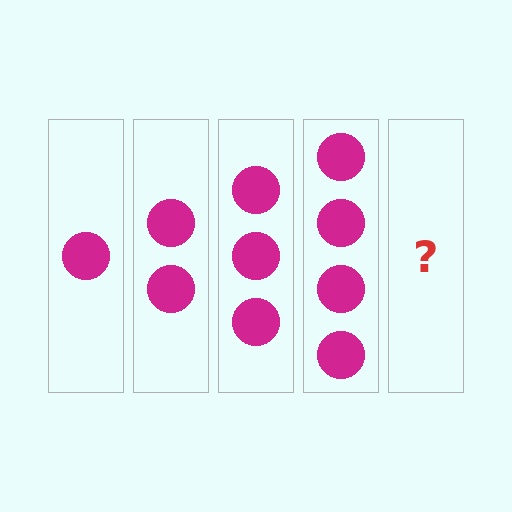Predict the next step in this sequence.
The next step is 5 circles.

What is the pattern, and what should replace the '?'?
The pattern is that each step adds one more circle. The '?' should be 5 circles.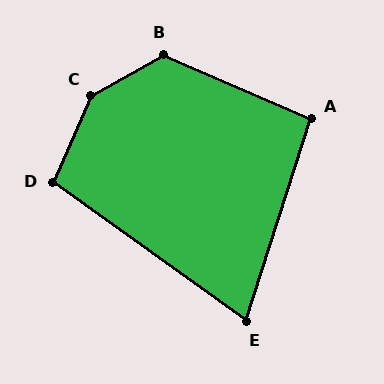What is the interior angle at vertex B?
Approximately 128 degrees (obtuse).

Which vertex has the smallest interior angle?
E, at approximately 72 degrees.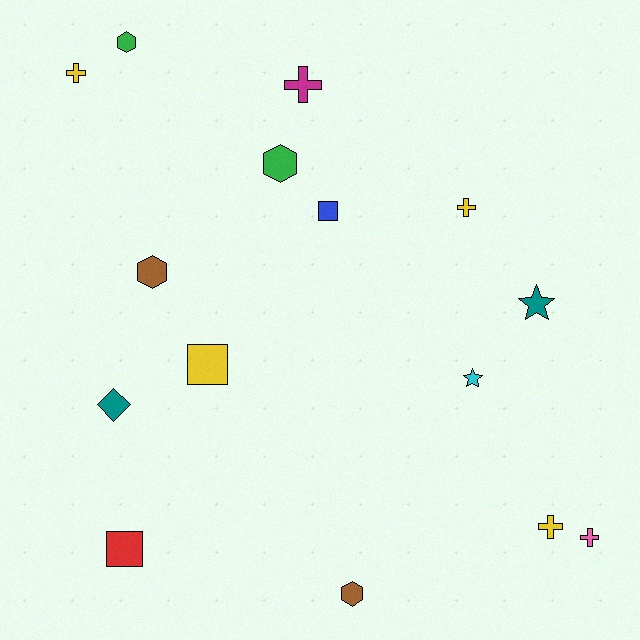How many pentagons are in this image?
There are no pentagons.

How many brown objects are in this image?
There are 2 brown objects.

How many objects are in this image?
There are 15 objects.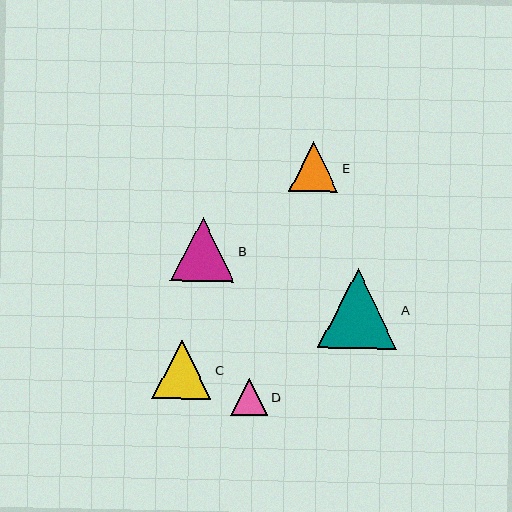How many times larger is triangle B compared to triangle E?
Triangle B is approximately 1.3 times the size of triangle E.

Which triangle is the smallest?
Triangle D is the smallest with a size of approximately 37 pixels.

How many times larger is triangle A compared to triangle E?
Triangle A is approximately 1.6 times the size of triangle E.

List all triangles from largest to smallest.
From largest to smallest: A, B, C, E, D.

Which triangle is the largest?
Triangle A is the largest with a size of approximately 80 pixels.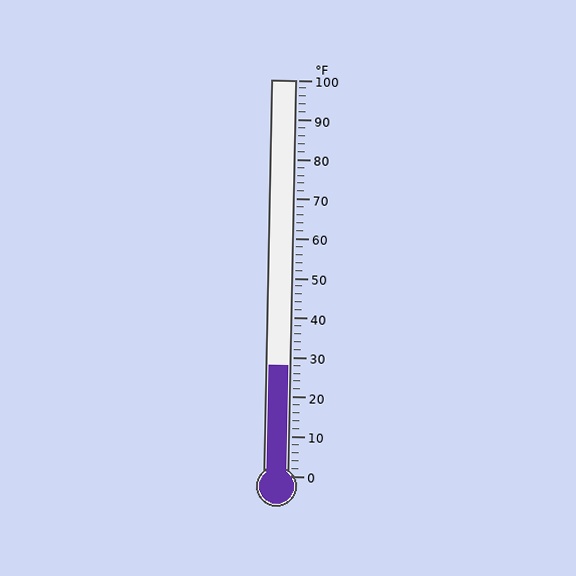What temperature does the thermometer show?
The thermometer shows approximately 28°F.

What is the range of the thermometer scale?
The thermometer scale ranges from 0°F to 100°F.